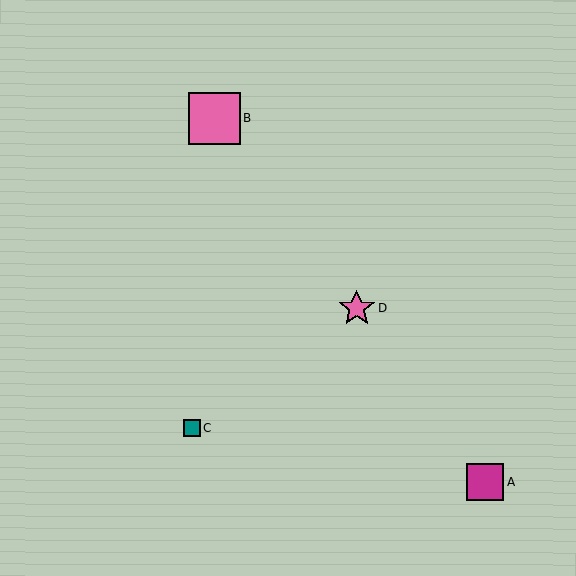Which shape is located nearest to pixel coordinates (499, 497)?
The magenta square (labeled A) at (485, 482) is nearest to that location.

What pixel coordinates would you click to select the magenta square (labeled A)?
Click at (485, 482) to select the magenta square A.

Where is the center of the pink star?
The center of the pink star is at (357, 309).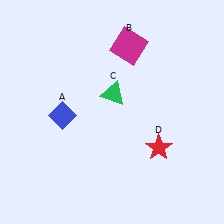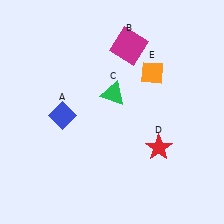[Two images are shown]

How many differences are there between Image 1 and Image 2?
There is 1 difference between the two images.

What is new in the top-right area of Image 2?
An orange diamond (E) was added in the top-right area of Image 2.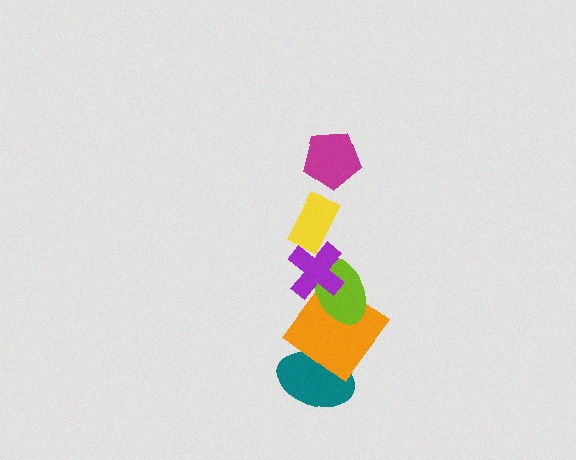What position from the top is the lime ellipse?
The lime ellipse is 4th from the top.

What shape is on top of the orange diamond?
The lime ellipse is on top of the orange diamond.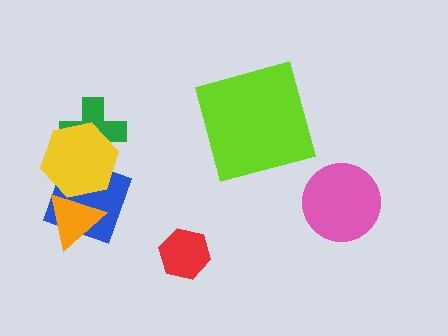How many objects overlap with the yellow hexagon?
3 objects overlap with the yellow hexagon.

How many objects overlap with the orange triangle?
2 objects overlap with the orange triangle.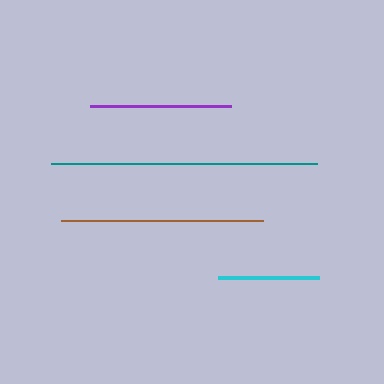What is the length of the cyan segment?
The cyan segment is approximately 101 pixels long.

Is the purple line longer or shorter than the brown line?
The brown line is longer than the purple line.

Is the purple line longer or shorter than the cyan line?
The purple line is longer than the cyan line.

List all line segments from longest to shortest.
From longest to shortest: teal, brown, purple, cyan.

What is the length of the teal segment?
The teal segment is approximately 267 pixels long.